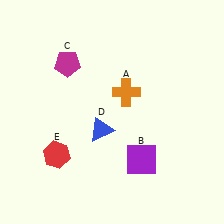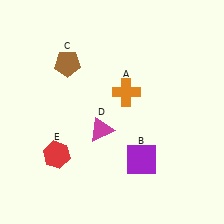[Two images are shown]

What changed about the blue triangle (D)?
In Image 1, D is blue. In Image 2, it changed to magenta.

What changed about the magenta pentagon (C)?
In Image 1, C is magenta. In Image 2, it changed to brown.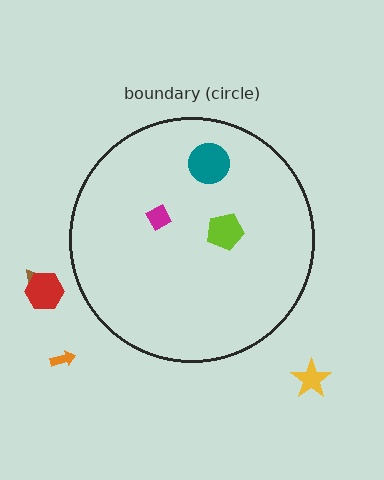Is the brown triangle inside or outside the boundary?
Outside.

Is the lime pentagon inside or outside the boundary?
Inside.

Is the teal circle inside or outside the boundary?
Inside.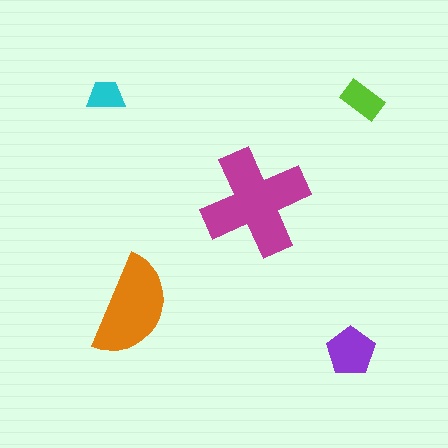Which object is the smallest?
The cyan trapezoid.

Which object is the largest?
The magenta cross.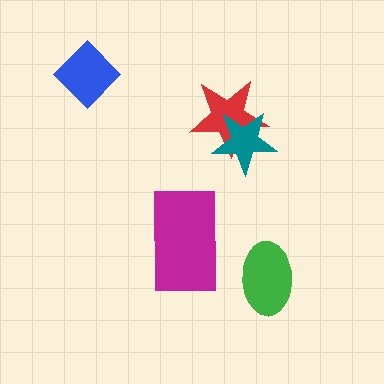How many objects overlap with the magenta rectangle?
0 objects overlap with the magenta rectangle.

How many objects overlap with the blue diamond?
0 objects overlap with the blue diamond.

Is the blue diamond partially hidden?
No, no other shape covers it.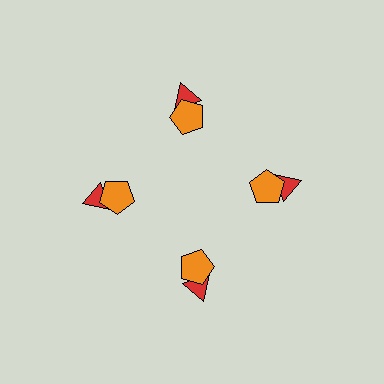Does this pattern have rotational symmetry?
Yes, this pattern has 4-fold rotational symmetry. It looks the same after rotating 90 degrees around the center.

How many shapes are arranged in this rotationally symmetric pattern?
There are 8 shapes, arranged in 4 groups of 2.